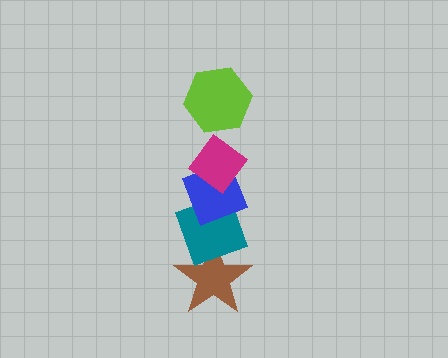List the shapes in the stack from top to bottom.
From top to bottom: the lime hexagon, the magenta diamond, the blue diamond, the teal diamond, the brown star.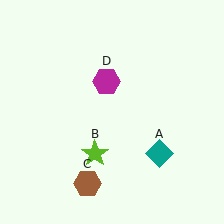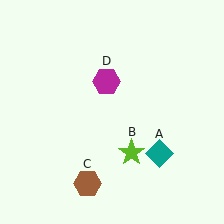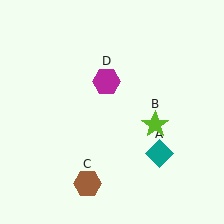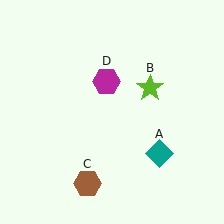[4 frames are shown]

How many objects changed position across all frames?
1 object changed position: lime star (object B).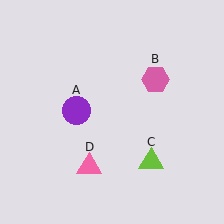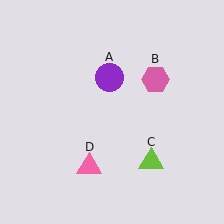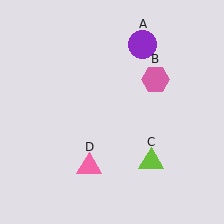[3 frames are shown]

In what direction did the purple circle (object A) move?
The purple circle (object A) moved up and to the right.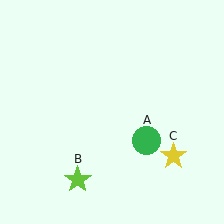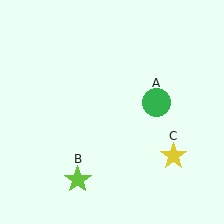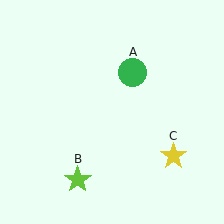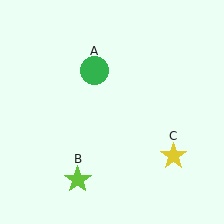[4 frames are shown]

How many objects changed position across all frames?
1 object changed position: green circle (object A).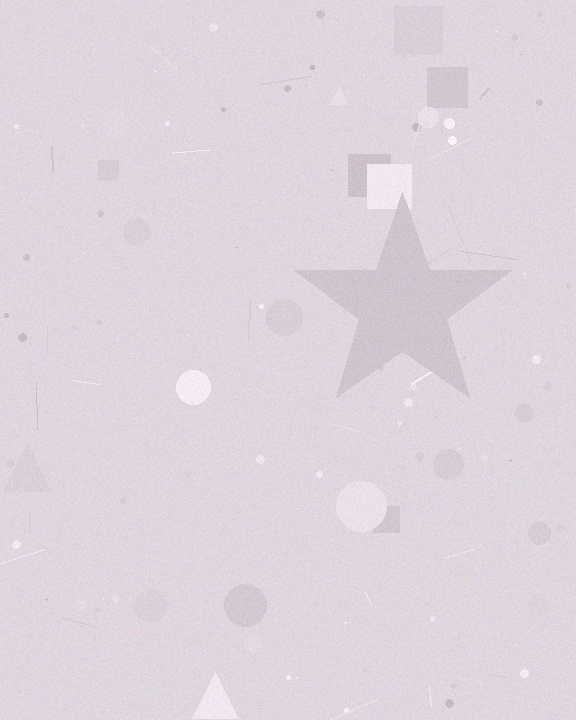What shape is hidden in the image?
A star is hidden in the image.